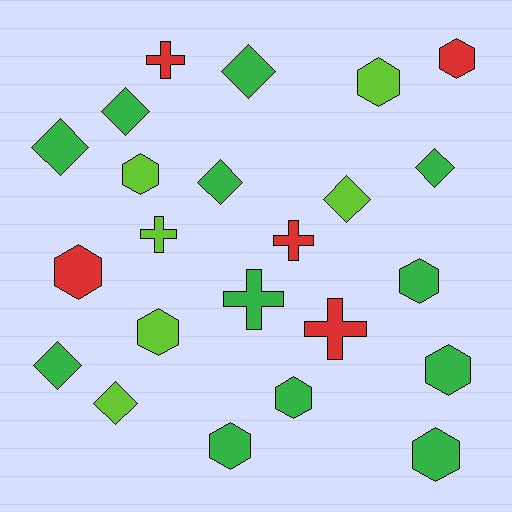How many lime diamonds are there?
There are 2 lime diamonds.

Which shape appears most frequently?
Hexagon, with 10 objects.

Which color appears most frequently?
Green, with 12 objects.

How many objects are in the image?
There are 23 objects.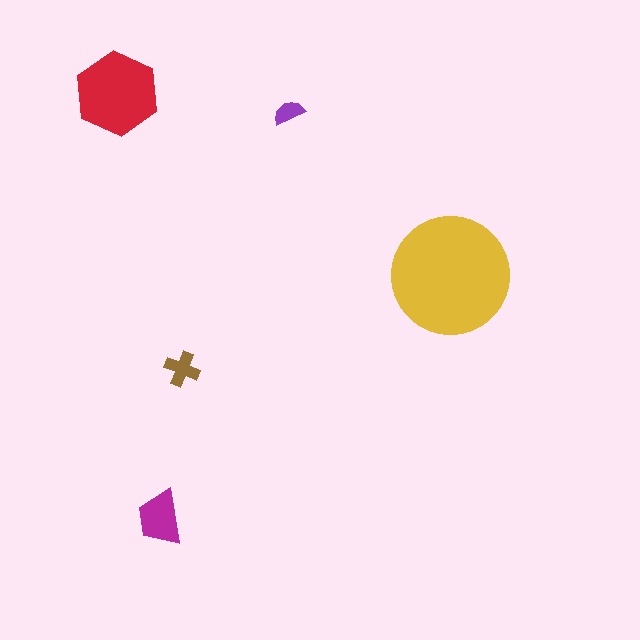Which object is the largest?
The yellow circle.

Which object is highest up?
The red hexagon is topmost.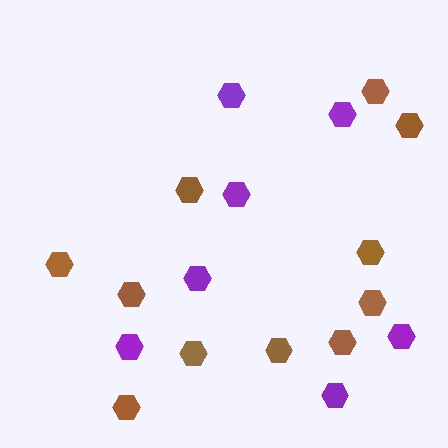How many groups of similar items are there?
There are 2 groups: one group of purple hexagons (7) and one group of brown hexagons (11).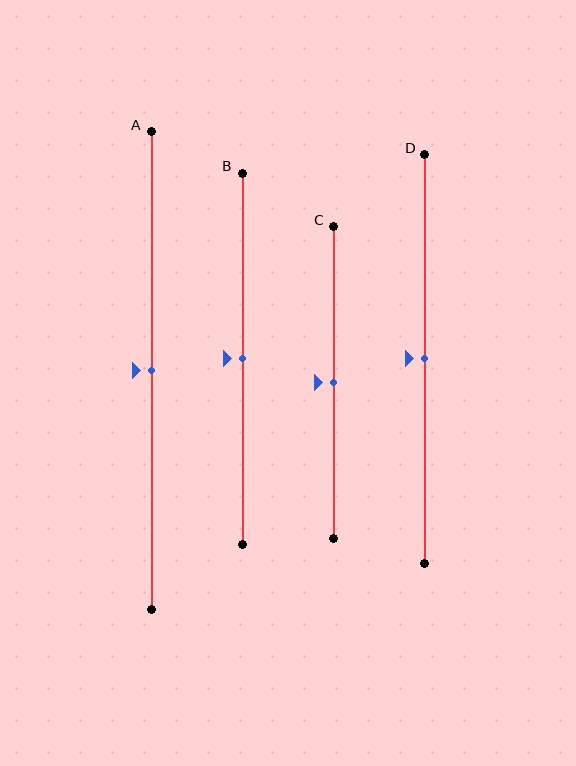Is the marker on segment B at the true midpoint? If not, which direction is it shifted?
Yes, the marker on segment B is at the true midpoint.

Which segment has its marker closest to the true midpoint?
Segment A has its marker closest to the true midpoint.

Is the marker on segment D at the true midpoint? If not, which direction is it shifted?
Yes, the marker on segment D is at the true midpoint.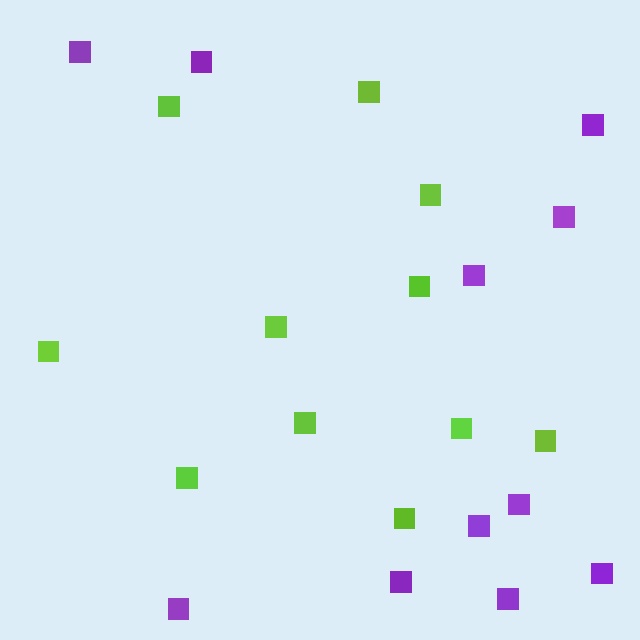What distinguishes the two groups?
There are 2 groups: one group of purple squares (11) and one group of lime squares (11).